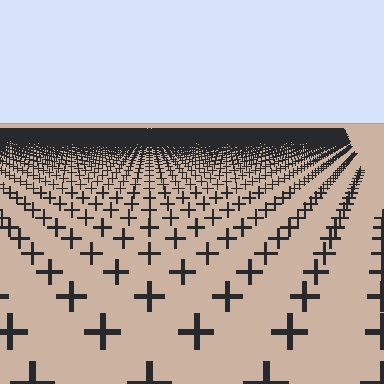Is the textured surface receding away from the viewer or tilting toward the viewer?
The surface is receding away from the viewer. Texture elements get smaller and denser toward the top.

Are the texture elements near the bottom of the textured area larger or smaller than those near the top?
Larger. Near the bottom, elements are closer to the viewer and appear at a bigger on-screen size.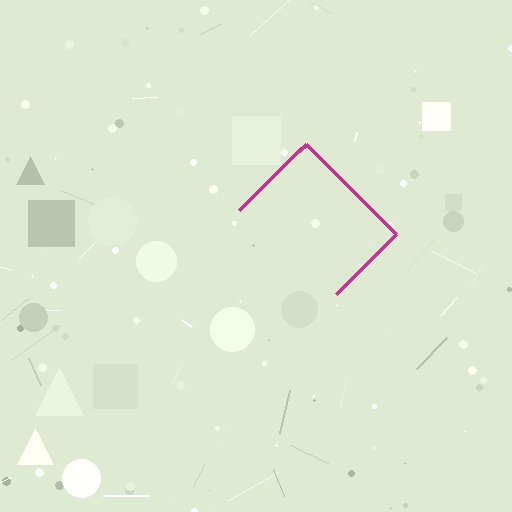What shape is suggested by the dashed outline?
The dashed outline suggests a diamond.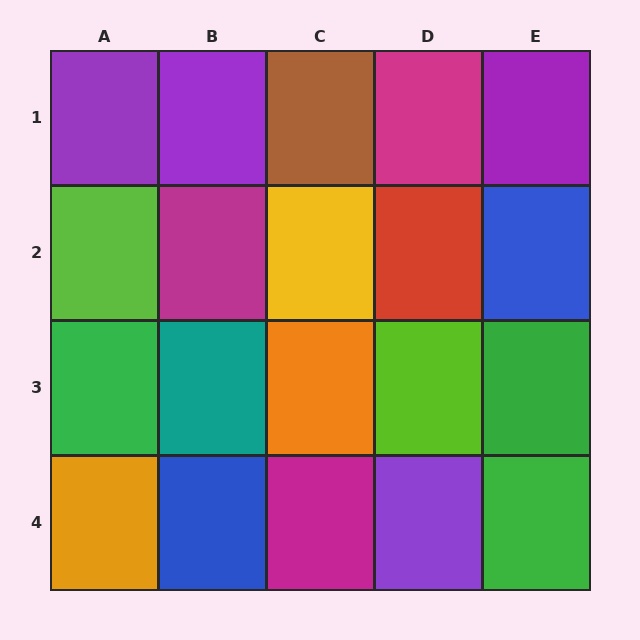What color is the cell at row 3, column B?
Teal.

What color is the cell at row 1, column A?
Purple.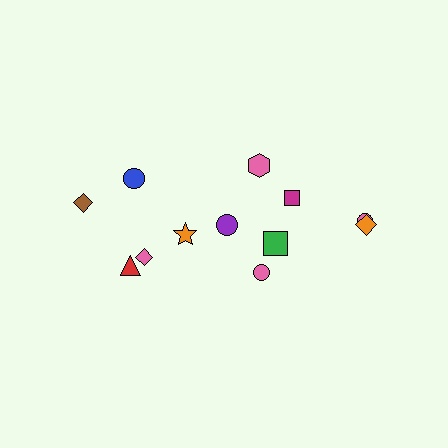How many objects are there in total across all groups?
There are 12 objects.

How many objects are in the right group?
There are 7 objects.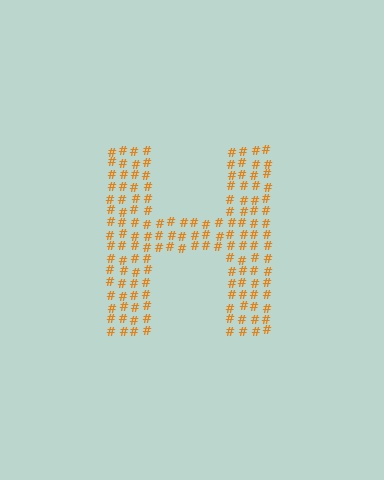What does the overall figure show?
The overall figure shows the letter H.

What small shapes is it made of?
It is made of small hash symbols.